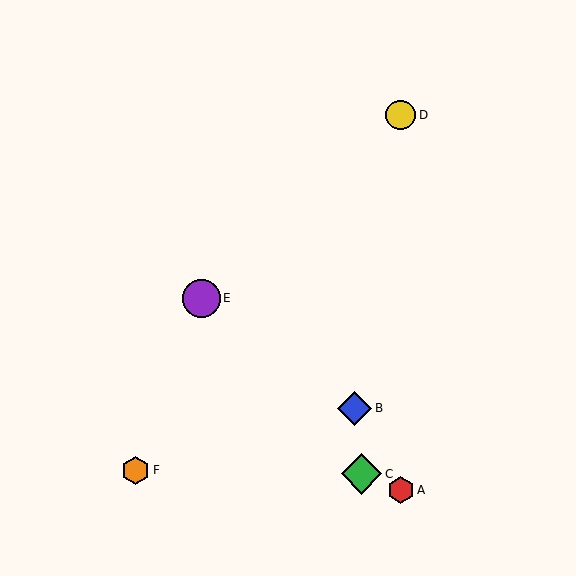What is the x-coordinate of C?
Object C is at x≈361.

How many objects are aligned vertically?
2 objects (A, D) are aligned vertically.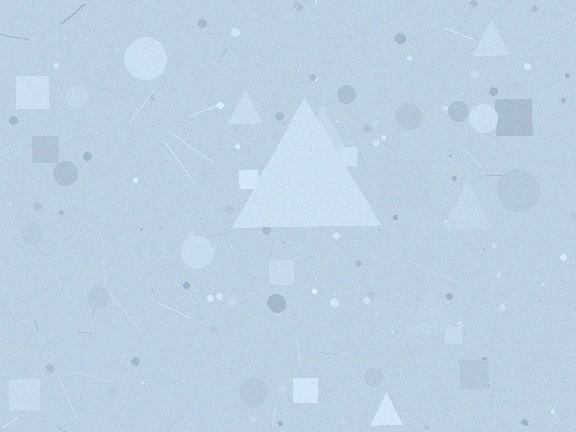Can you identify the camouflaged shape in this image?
The camouflaged shape is a triangle.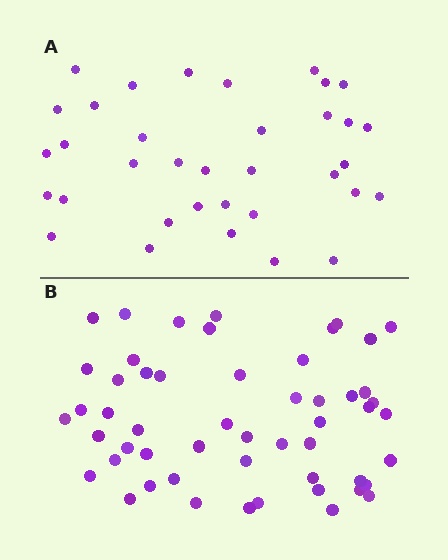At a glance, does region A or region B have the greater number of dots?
Region B (the bottom region) has more dots.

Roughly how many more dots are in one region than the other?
Region B has approximately 20 more dots than region A.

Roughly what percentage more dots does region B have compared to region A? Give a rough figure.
About 50% more.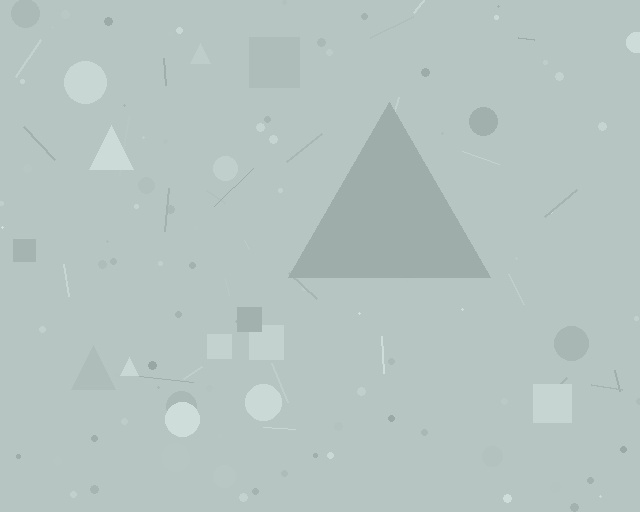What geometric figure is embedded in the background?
A triangle is embedded in the background.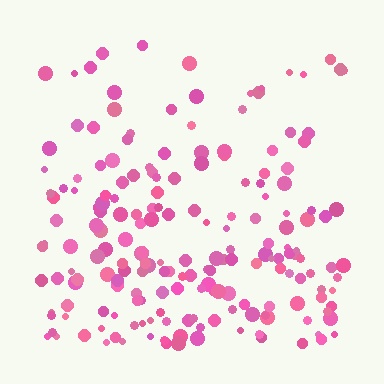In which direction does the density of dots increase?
From top to bottom, with the bottom side densest.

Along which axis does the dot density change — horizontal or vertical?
Vertical.